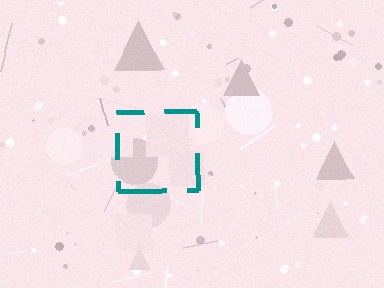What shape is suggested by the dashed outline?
The dashed outline suggests a square.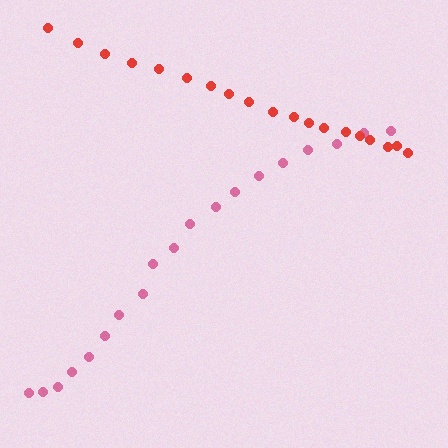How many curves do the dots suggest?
There are 2 distinct paths.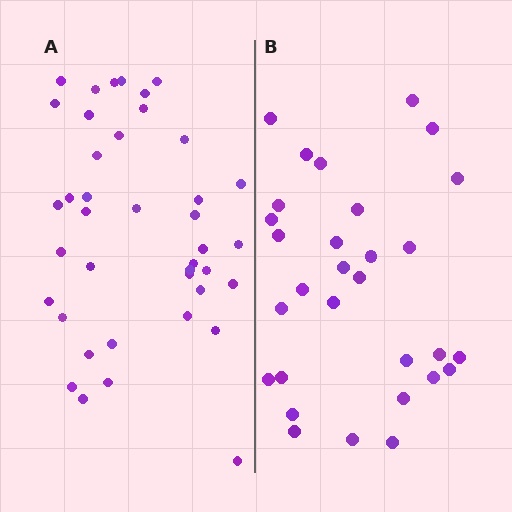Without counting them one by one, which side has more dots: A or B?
Region A (the left region) has more dots.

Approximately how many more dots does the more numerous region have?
Region A has roughly 10 or so more dots than region B.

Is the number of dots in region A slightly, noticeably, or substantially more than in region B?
Region A has noticeably more, but not dramatically so. The ratio is roughly 1.3 to 1.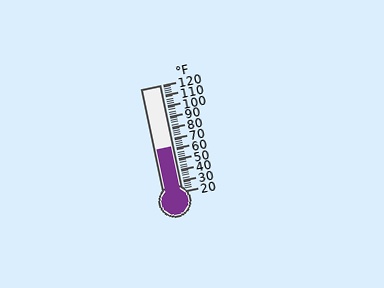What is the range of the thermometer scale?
The thermometer scale ranges from 20°F to 120°F.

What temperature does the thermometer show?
The thermometer shows approximately 62°F.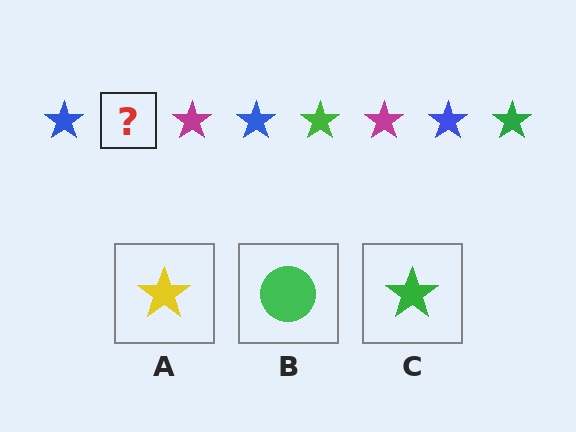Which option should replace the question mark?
Option C.